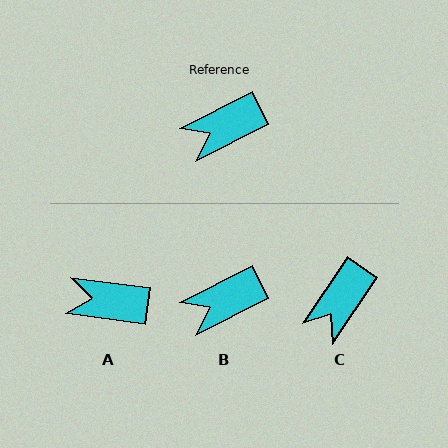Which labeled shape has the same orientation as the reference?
B.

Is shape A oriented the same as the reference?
No, it is off by about 34 degrees.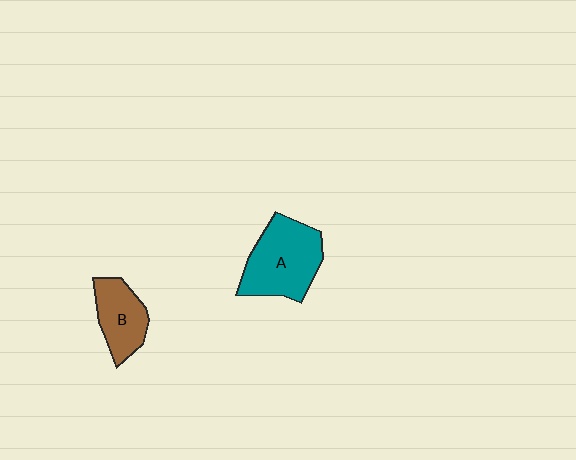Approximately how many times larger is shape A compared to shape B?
Approximately 1.6 times.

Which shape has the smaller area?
Shape B (brown).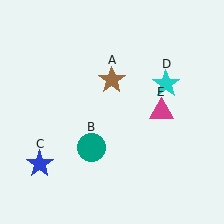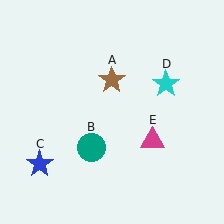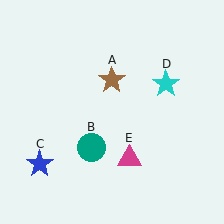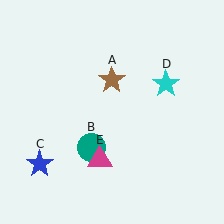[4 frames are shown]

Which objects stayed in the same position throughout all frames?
Brown star (object A) and teal circle (object B) and blue star (object C) and cyan star (object D) remained stationary.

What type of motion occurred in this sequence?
The magenta triangle (object E) rotated clockwise around the center of the scene.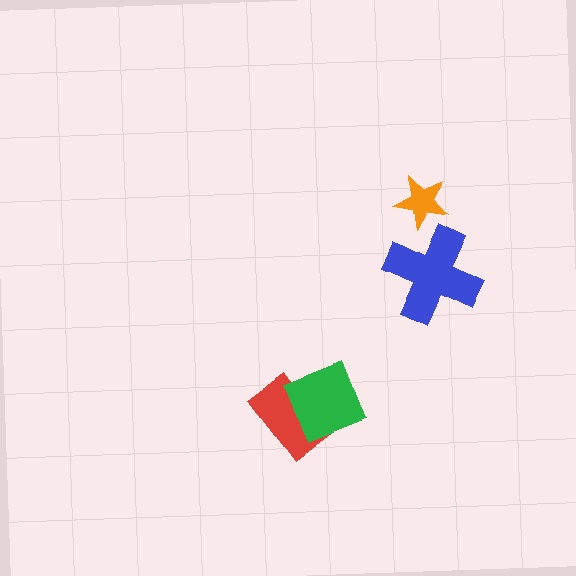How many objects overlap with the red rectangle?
1 object overlaps with the red rectangle.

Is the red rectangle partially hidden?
Yes, it is partially covered by another shape.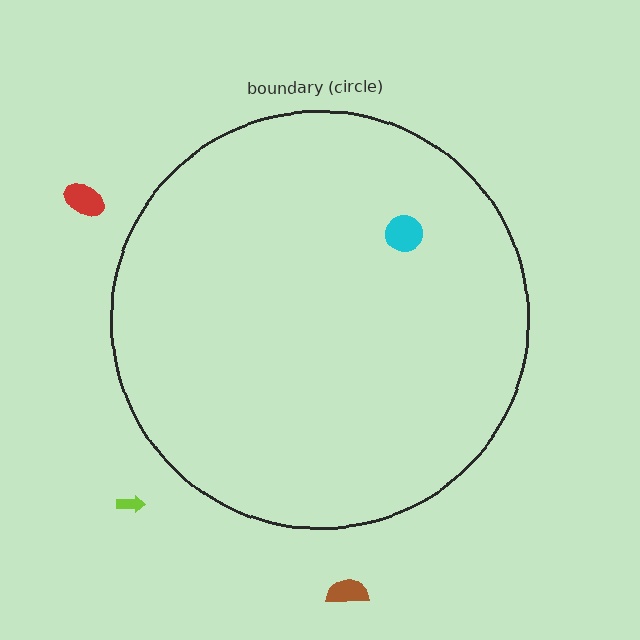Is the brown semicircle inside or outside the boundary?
Outside.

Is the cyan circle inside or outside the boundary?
Inside.